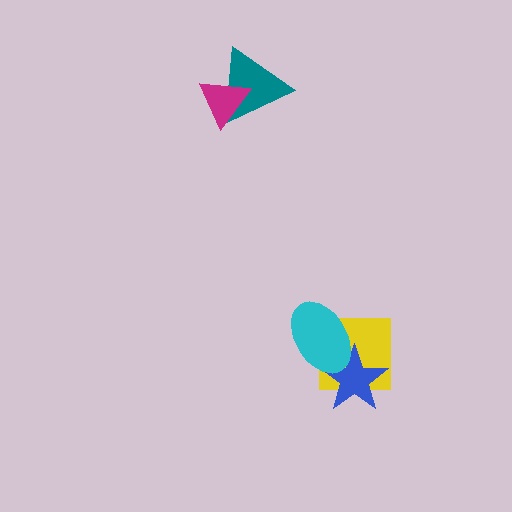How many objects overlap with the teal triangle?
1 object overlaps with the teal triangle.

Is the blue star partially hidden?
Yes, it is partially covered by another shape.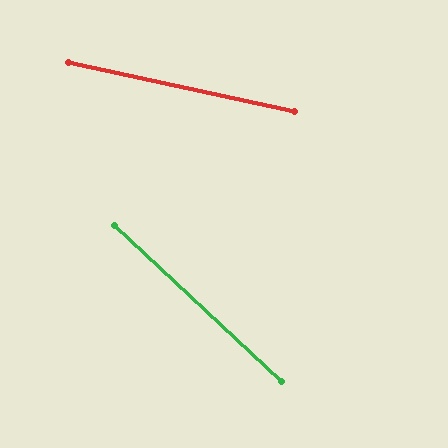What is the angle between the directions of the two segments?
Approximately 31 degrees.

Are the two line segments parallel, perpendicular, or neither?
Neither parallel nor perpendicular — they differ by about 31°.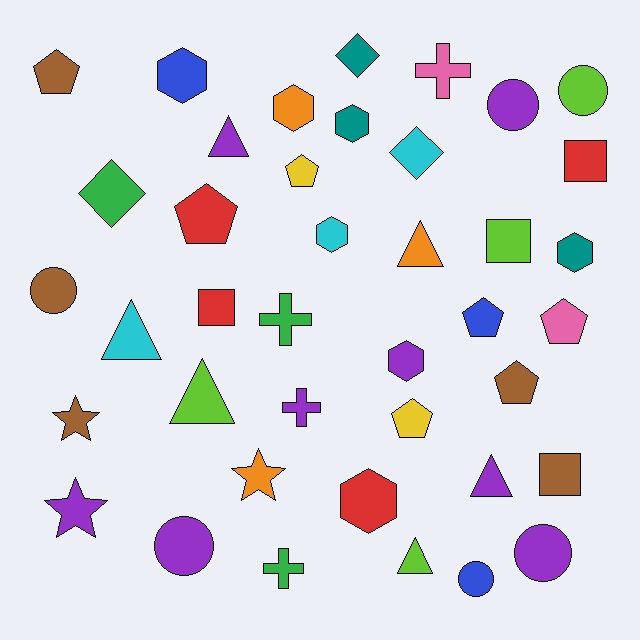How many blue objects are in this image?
There are 3 blue objects.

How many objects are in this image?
There are 40 objects.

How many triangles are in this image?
There are 6 triangles.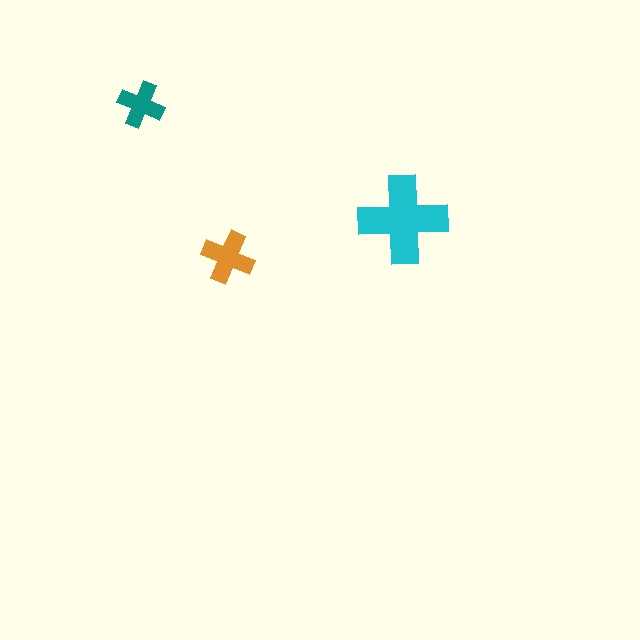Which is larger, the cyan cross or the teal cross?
The cyan one.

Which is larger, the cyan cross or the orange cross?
The cyan one.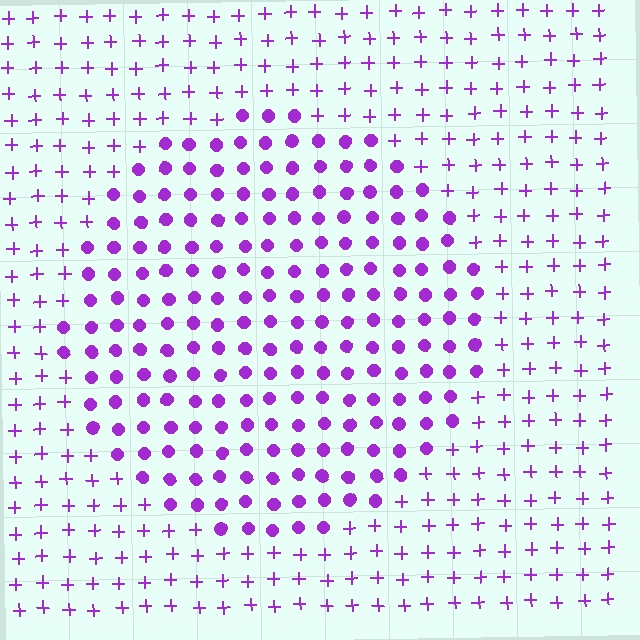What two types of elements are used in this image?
The image uses circles inside the circle region and plus signs outside it.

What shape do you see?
I see a circle.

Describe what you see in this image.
The image is filled with small purple elements arranged in a uniform grid. A circle-shaped region contains circles, while the surrounding area contains plus signs. The boundary is defined purely by the change in element shape.